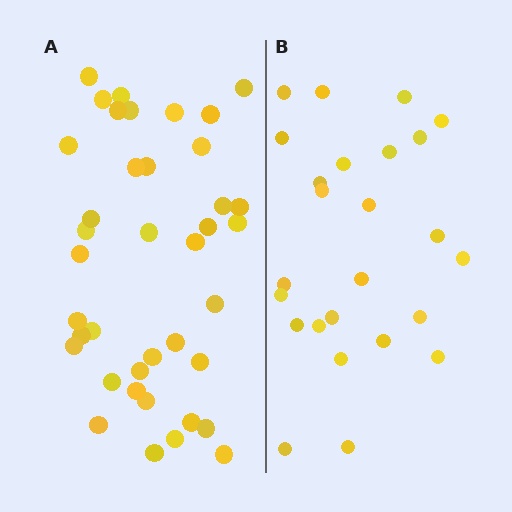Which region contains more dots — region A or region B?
Region A (the left region) has more dots.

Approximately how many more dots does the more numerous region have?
Region A has approximately 15 more dots than region B.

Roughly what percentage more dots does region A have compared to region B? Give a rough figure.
About 55% more.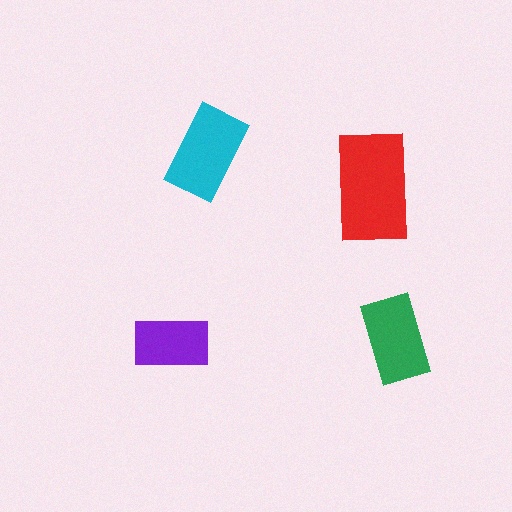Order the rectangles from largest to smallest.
the red one, the cyan one, the green one, the purple one.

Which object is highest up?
The cyan rectangle is topmost.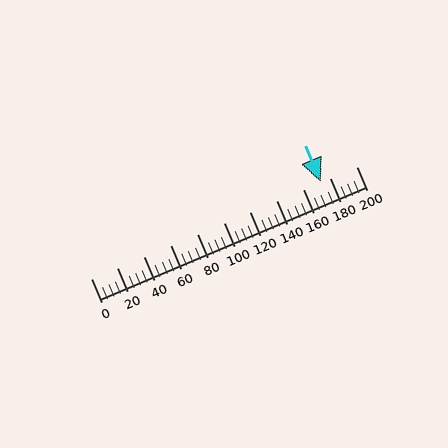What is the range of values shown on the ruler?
The ruler shows values from 0 to 200.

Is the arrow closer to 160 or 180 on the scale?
The arrow is closer to 180.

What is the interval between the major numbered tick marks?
The major tick marks are spaced 20 units apart.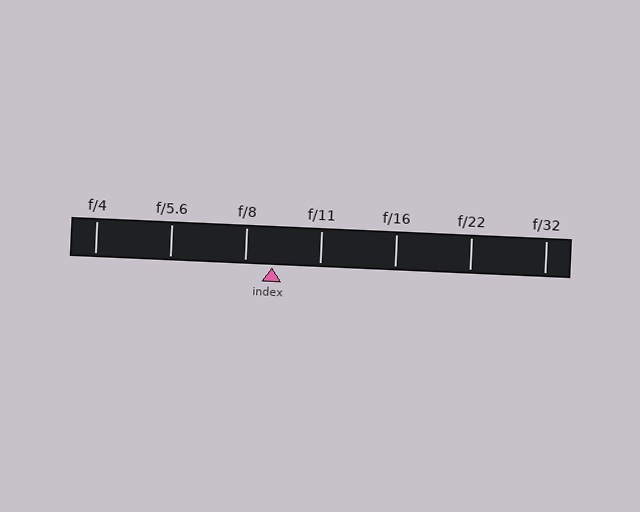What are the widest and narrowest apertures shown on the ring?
The widest aperture shown is f/4 and the narrowest is f/32.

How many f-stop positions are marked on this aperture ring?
There are 7 f-stop positions marked.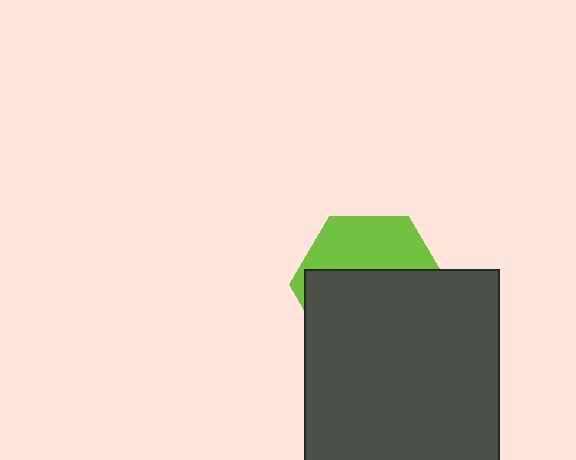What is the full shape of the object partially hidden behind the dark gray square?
The partially hidden object is a lime hexagon.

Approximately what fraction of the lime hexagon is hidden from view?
Roughly 62% of the lime hexagon is hidden behind the dark gray square.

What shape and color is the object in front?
The object in front is a dark gray square.